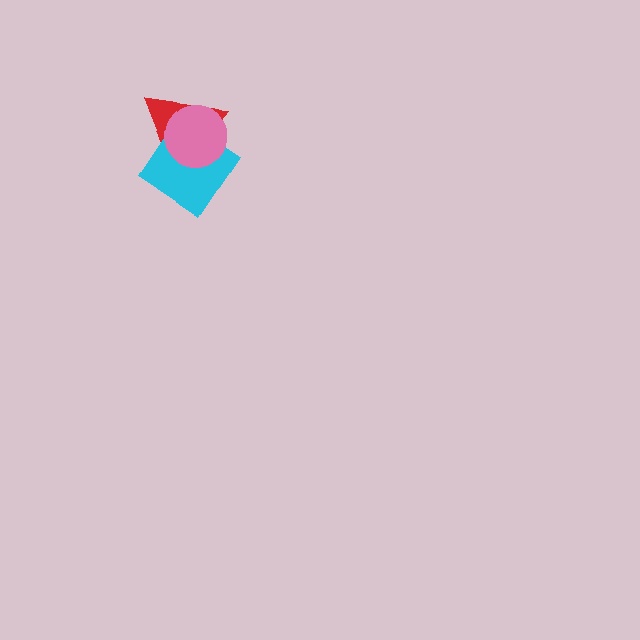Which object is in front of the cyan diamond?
The pink circle is in front of the cyan diamond.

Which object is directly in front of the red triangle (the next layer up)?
The cyan diamond is directly in front of the red triangle.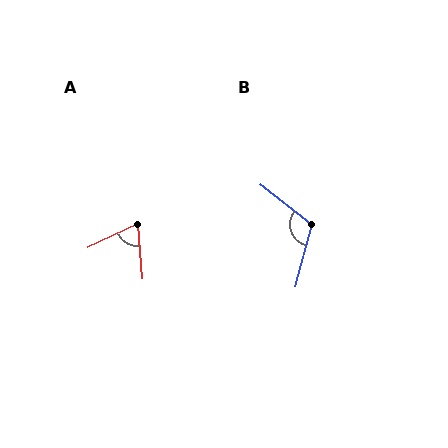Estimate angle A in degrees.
Approximately 69 degrees.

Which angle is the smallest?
A, at approximately 69 degrees.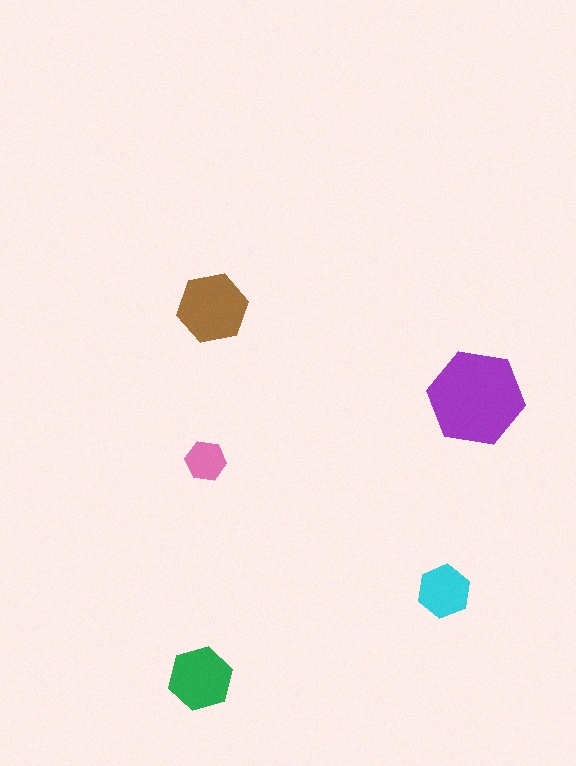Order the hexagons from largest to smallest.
the purple one, the brown one, the green one, the cyan one, the pink one.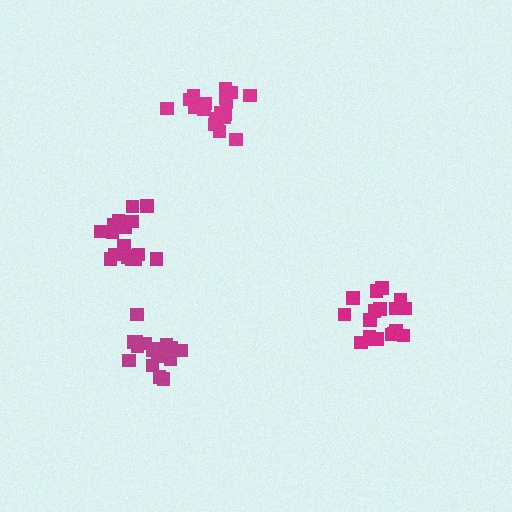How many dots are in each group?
Group 1: 21 dots, Group 2: 18 dots, Group 3: 18 dots, Group 4: 19 dots (76 total).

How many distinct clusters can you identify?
There are 4 distinct clusters.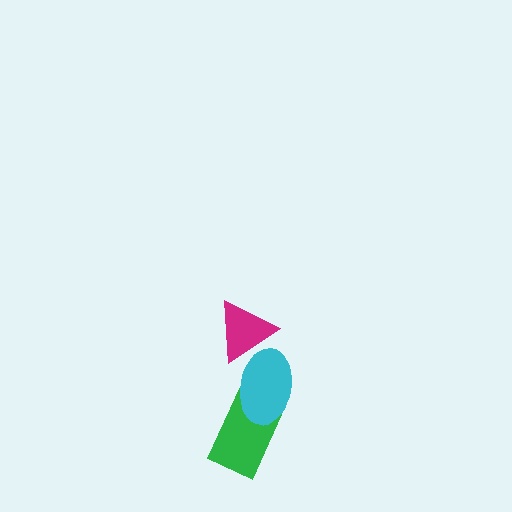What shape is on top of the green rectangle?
The cyan ellipse is on top of the green rectangle.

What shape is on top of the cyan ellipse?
The magenta triangle is on top of the cyan ellipse.